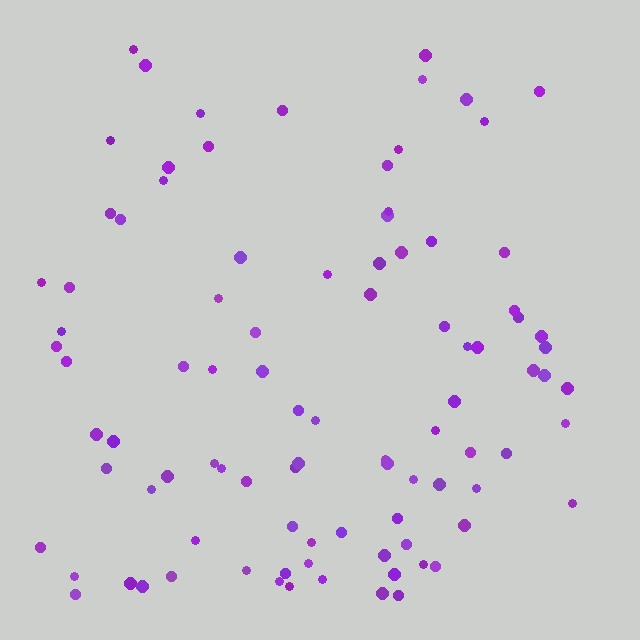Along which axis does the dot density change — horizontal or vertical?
Vertical.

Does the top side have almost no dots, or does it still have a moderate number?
Still a moderate number, just noticeably fewer than the bottom.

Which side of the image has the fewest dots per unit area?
The top.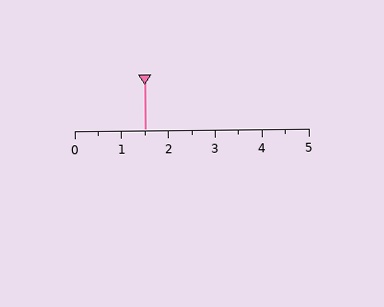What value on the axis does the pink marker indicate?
The marker indicates approximately 1.5.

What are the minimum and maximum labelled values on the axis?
The axis runs from 0 to 5.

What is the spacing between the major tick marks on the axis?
The major ticks are spaced 1 apart.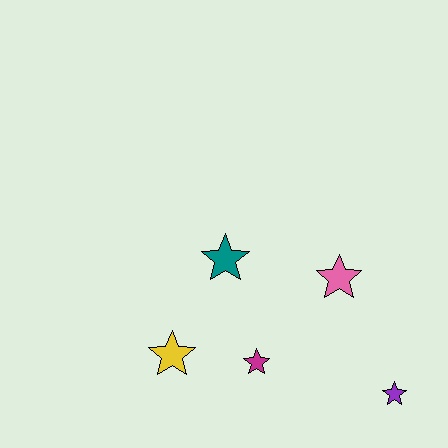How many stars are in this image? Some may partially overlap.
There are 5 stars.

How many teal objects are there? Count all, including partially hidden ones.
There is 1 teal object.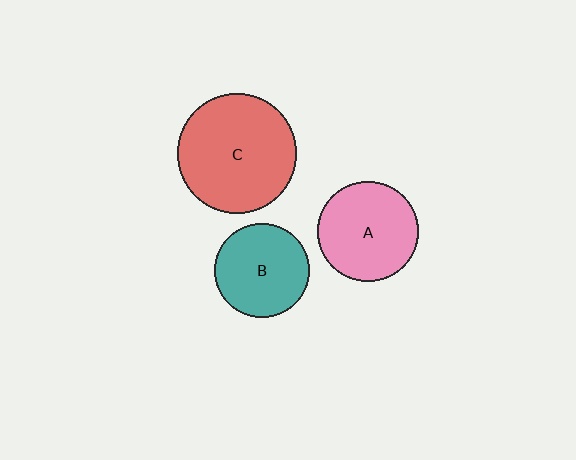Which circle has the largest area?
Circle C (red).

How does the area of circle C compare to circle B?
Approximately 1.6 times.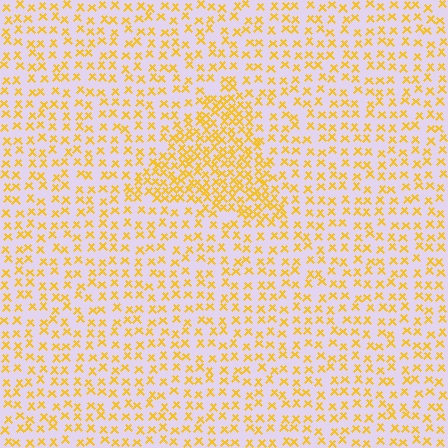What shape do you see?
I see a triangle.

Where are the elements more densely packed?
The elements are more densely packed inside the triangle boundary.